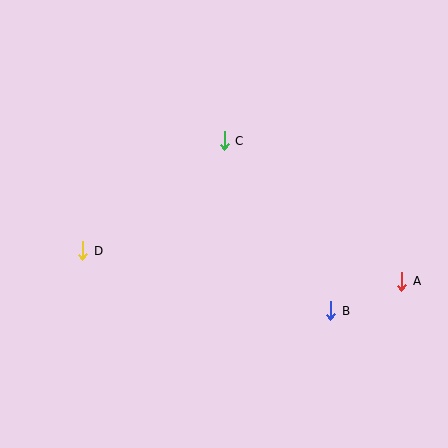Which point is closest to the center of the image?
Point C at (224, 141) is closest to the center.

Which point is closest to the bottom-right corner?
Point A is closest to the bottom-right corner.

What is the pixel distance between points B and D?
The distance between B and D is 255 pixels.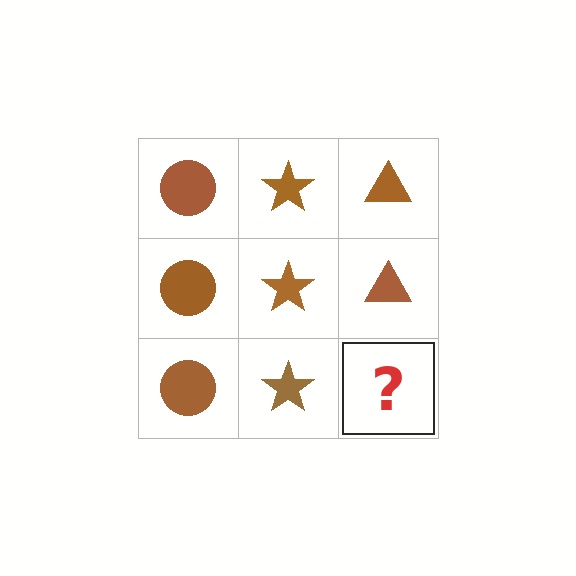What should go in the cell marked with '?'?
The missing cell should contain a brown triangle.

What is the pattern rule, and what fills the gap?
The rule is that each column has a consistent shape. The gap should be filled with a brown triangle.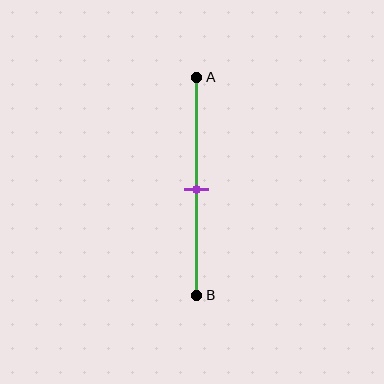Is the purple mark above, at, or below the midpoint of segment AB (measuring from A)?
The purple mark is approximately at the midpoint of segment AB.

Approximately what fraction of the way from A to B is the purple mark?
The purple mark is approximately 50% of the way from A to B.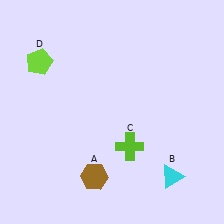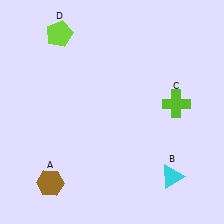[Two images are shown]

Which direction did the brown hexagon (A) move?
The brown hexagon (A) moved left.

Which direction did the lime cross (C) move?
The lime cross (C) moved right.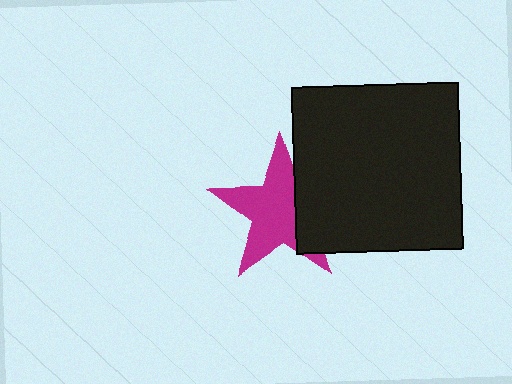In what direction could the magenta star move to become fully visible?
The magenta star could move left. That would shift it out from behind the black square entirely.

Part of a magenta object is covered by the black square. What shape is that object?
It is a star.